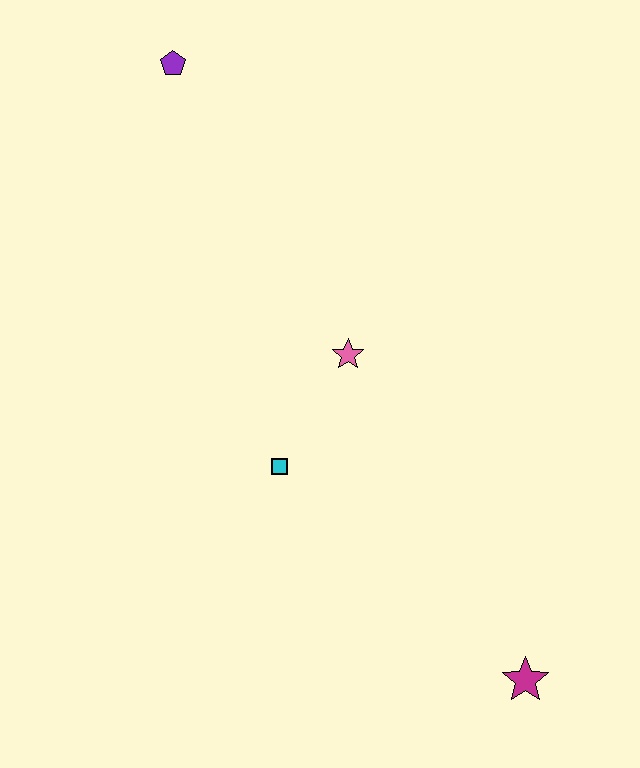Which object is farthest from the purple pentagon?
The magenta star is farthest from the purple pentagon.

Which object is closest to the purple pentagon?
The pink star is closest to the purple pentagon.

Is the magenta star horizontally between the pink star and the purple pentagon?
No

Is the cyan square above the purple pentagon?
No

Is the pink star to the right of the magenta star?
No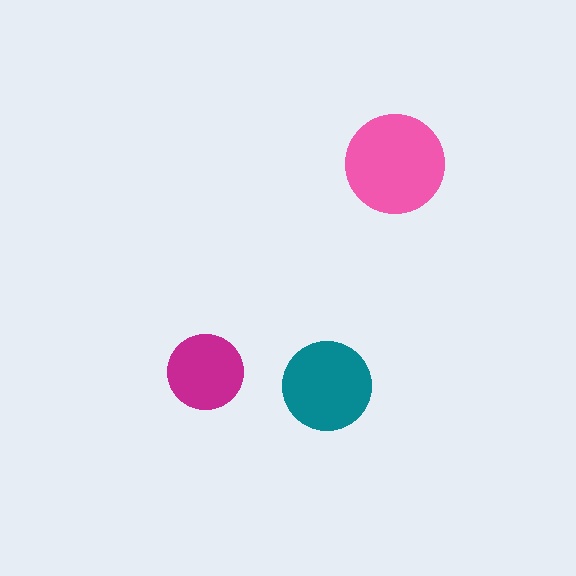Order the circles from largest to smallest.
the pink one, the teal one, the magenta one.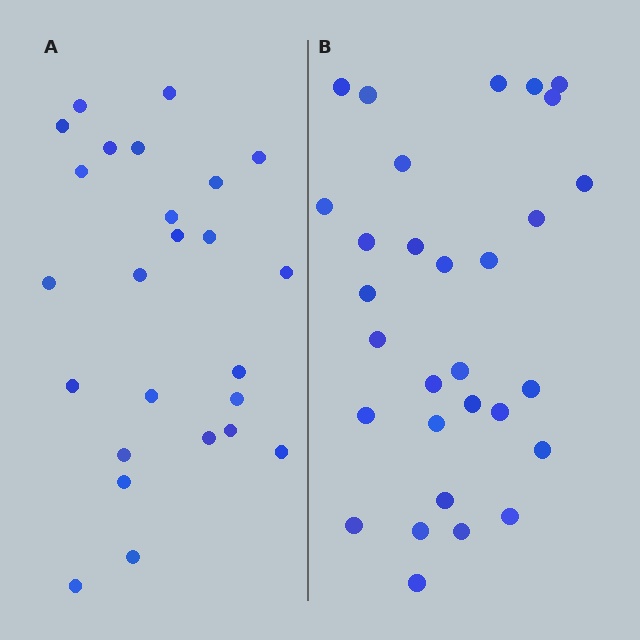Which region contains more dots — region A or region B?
Region B (the right region) has more dots.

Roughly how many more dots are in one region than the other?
Region B has about 5 more dots than region A.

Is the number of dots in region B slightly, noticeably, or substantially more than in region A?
Region B has only slightly more — the two regions are fairly close. The ratio is roughly 1.2 to 1.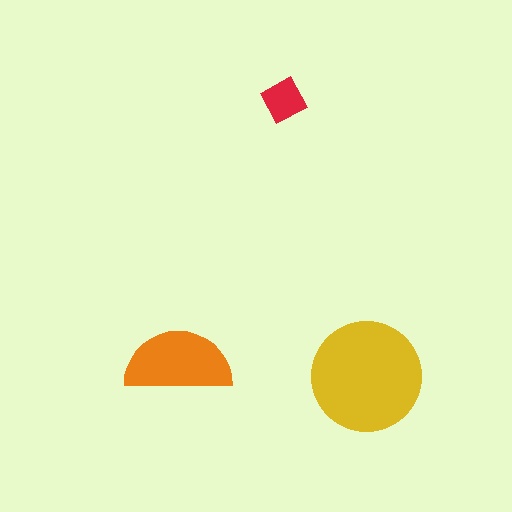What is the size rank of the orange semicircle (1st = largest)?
2nd.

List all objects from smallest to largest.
The red square, the orange semicircle, the yellow circle.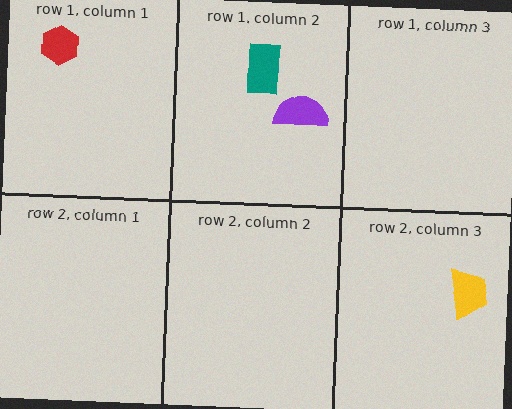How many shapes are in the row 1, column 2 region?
2.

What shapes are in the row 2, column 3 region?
The yellow trapezoid.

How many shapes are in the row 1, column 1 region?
1.